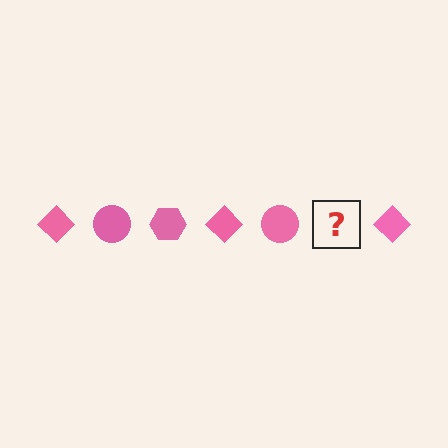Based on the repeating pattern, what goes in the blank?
The blank should be a pink hexagon.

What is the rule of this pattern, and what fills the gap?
The rule is that the pattern cycles through diamond, circle, hexagon shapes in pink. The gap should be filled with a pink hexagon.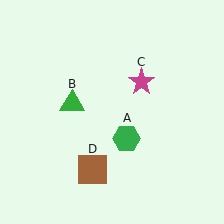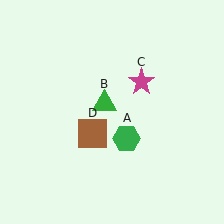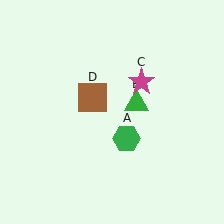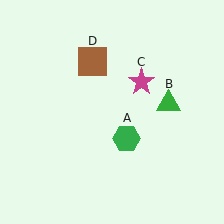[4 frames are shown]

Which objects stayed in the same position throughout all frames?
Green hexagon (object A) and magenta star (object C) remained stationary.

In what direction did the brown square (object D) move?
The brown square (object D) moved up.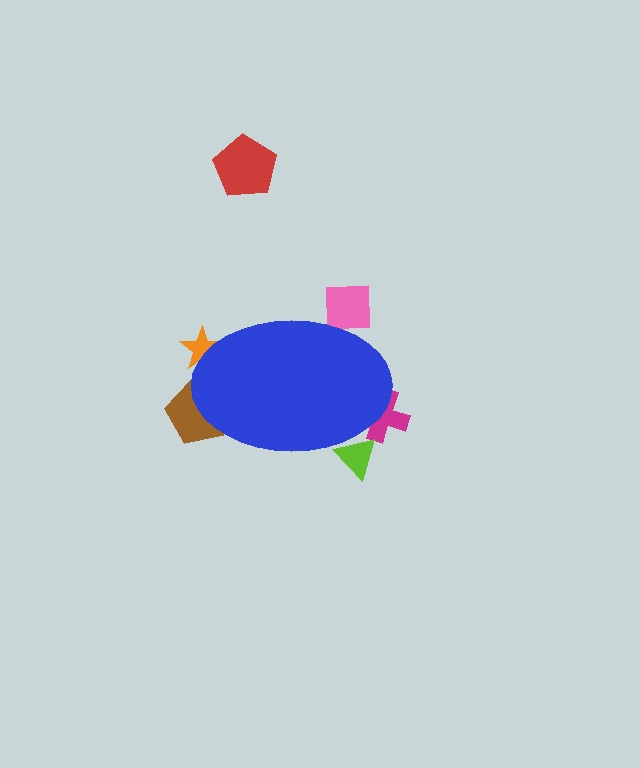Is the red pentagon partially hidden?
No, the red pentagon is fully visible.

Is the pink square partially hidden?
Yes, the pink square is partially hidden behind the blue ellipse.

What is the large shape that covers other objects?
A blue ellipse.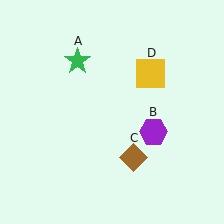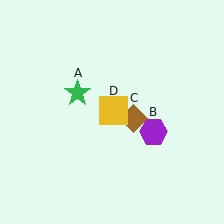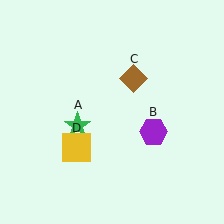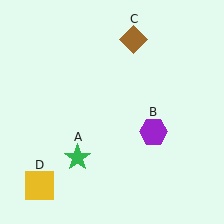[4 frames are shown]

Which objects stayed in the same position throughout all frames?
Purple hexagon (object B) remained stationary.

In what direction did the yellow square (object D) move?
The yellow square (object D) moved down and to the left.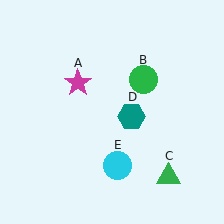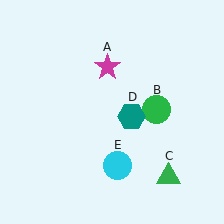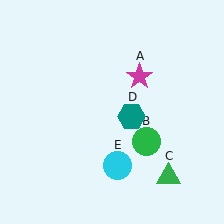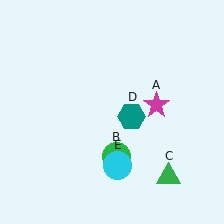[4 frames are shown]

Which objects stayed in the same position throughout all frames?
Green triangle (object C) and teal hexagon (object D) and cyan circle (object E) remained stationary.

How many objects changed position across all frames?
2 objects changed position: magenta star (object A), green circle (object B).